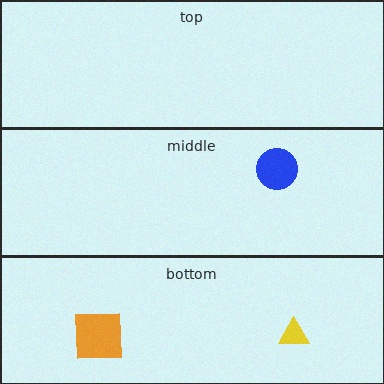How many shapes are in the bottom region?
2.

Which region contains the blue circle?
The middle region.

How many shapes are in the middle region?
1.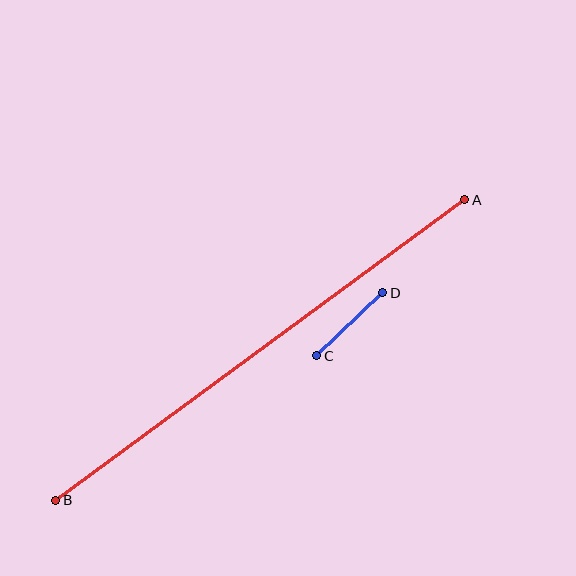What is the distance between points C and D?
The distance is approximately 91 pixels.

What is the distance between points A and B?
The distance is approximately 508 pixels.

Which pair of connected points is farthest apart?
Points A and B are farthest apart.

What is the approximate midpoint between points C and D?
The midpoint is at approximately (350, 324) pixels.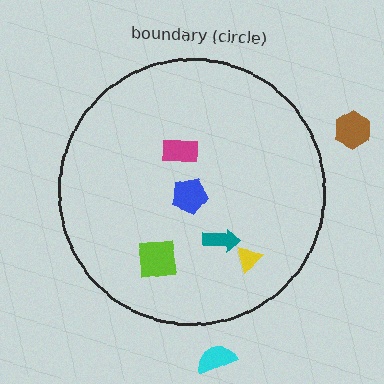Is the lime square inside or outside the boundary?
Inside.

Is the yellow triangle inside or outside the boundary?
Inside.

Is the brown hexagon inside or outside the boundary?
Outside.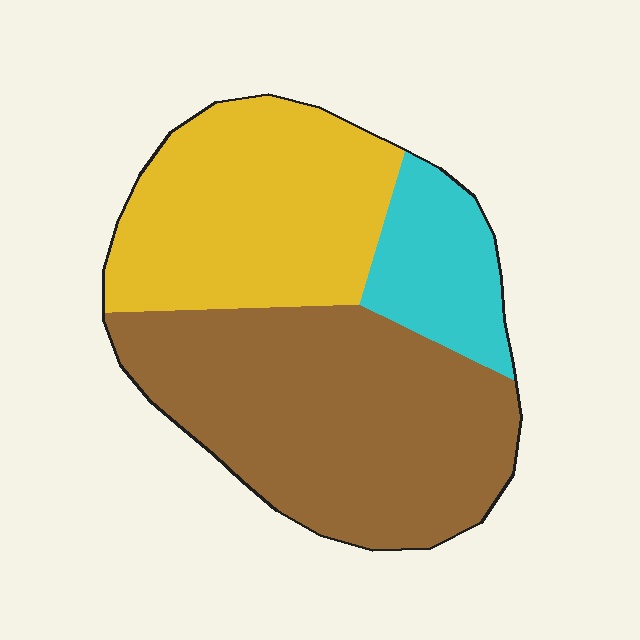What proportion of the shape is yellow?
Yellow takes up about three eighths (3/8) of the shape.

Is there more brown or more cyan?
Brown.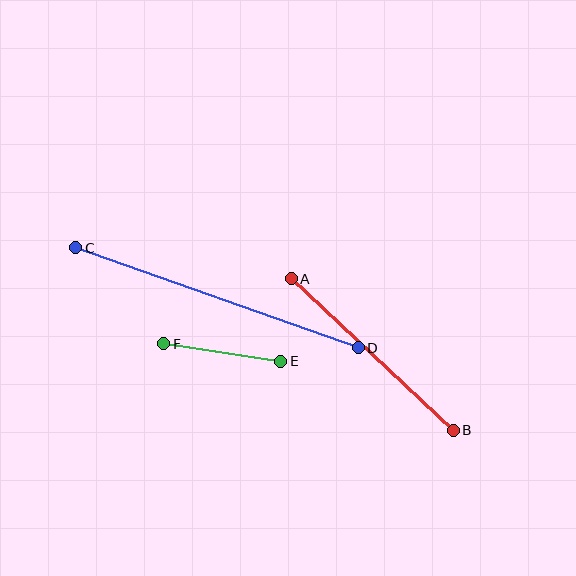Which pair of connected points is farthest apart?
Points C and D are farthest apart.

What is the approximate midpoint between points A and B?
The midpoint is at approximately (372, 354) pixels.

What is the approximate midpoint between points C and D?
The midpoint is at approximately (217, 298) pixels.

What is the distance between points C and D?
The distance is approximately 300 pixels.